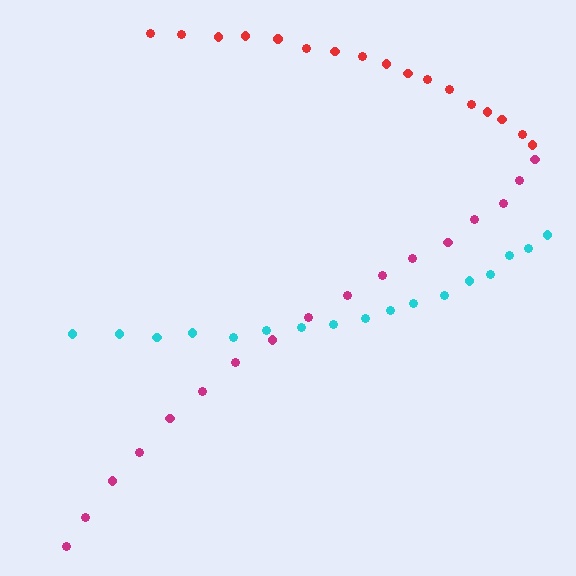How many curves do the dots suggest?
There are 3 distinct paths.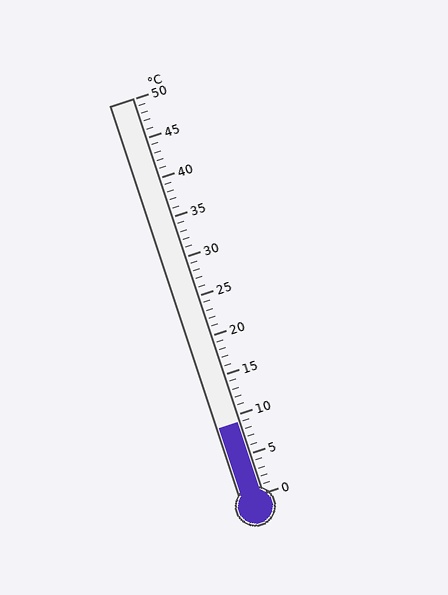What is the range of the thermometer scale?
The thermometer scale ranges from 0°C to 50°C.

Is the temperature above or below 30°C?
The temperature is below 30°C.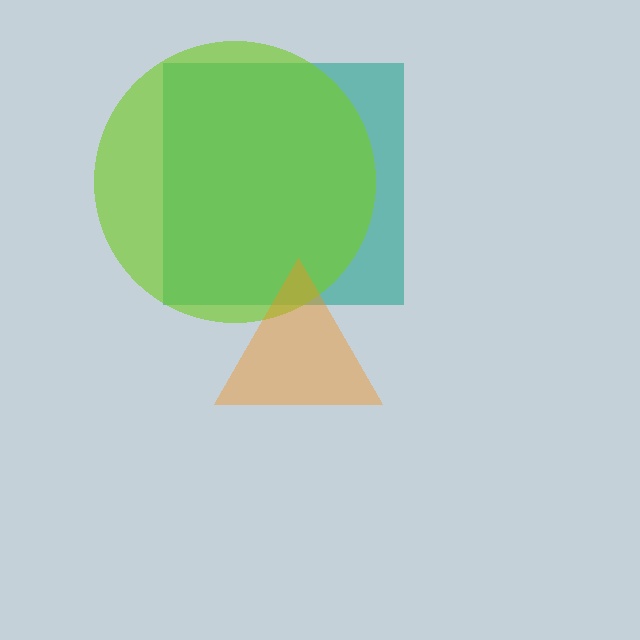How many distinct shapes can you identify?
There are 3 distinct shapes: a teal square, a lime circle, an orange triangle.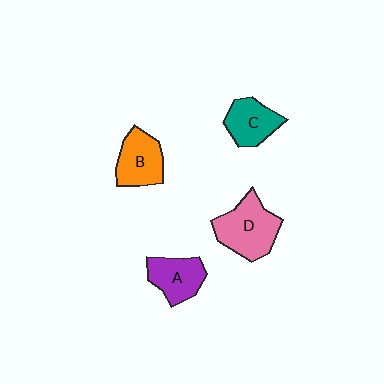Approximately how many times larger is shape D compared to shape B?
Approximately 1.3 times.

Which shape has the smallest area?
Shape C (teal).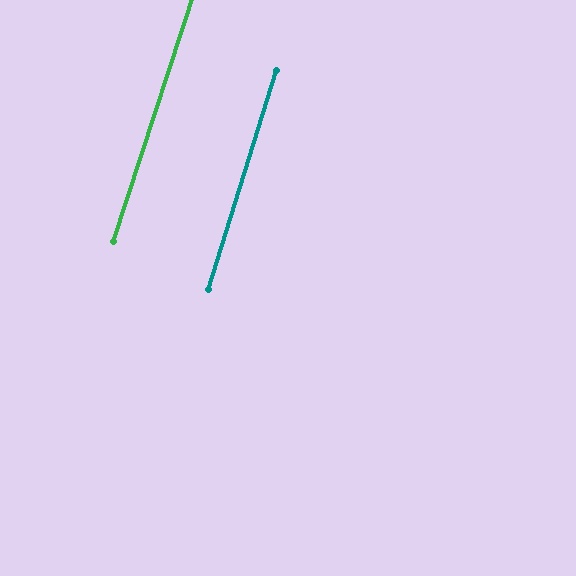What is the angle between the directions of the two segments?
Approximately 1 degree.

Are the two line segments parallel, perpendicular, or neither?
Parallel — their directions differ by only 0.9°.